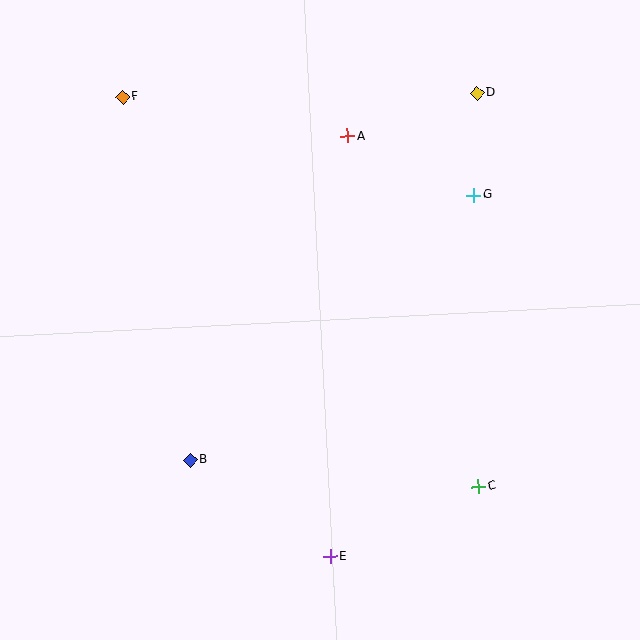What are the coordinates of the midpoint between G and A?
The midpoint between G and A is at (410, 166).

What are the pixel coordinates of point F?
Point F is at (123, 97).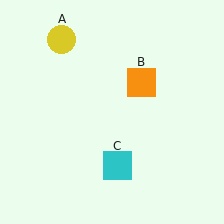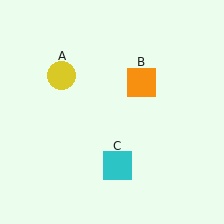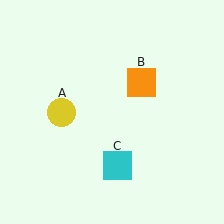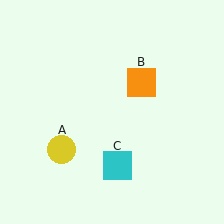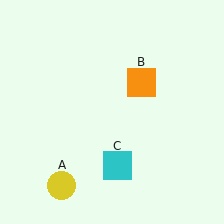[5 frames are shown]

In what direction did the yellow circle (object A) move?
The yellow circle (object A) moved down.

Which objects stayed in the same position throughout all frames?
Orange square (object B) and cyan square (object C) remained stationary.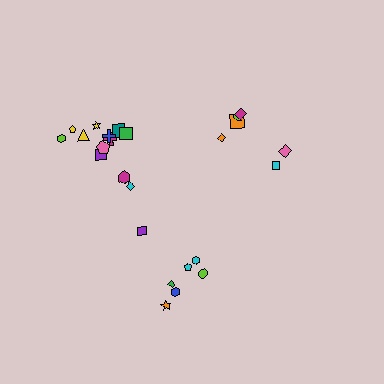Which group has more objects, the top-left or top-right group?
The top-left group.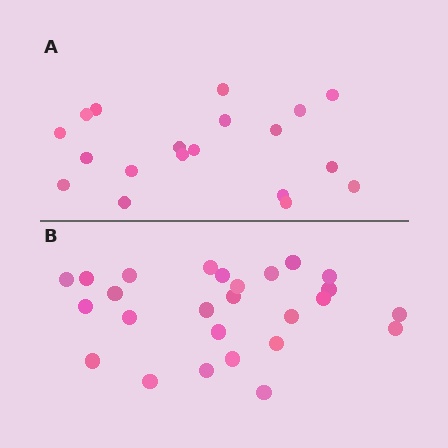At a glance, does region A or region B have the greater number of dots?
Region B (the bottom region) has more dots.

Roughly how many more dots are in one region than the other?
Region B has roughly 8 or so more dots than region A.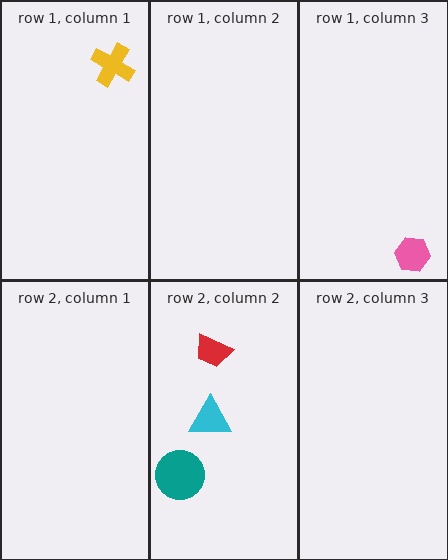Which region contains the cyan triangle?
The row 2, column 2 region.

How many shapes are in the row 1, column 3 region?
1.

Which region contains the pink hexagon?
The row 1, column 3 region.